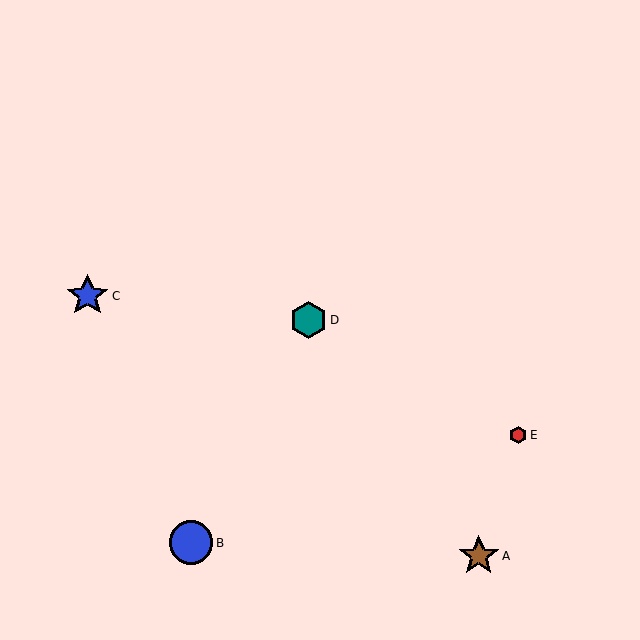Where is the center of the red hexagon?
The center of the red hexagon is at (518, 435).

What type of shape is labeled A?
Shape A is a brown star.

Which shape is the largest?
The blue circle (labeled B) is the largest.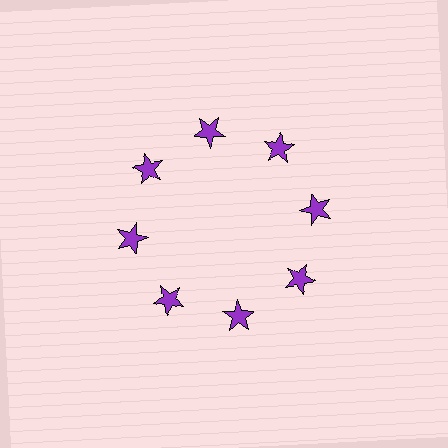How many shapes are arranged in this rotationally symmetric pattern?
There are 8 shapes, arranged in 8 groups of 1.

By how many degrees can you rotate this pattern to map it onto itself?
The pattern maps onto itself every 45 degrees of rotation.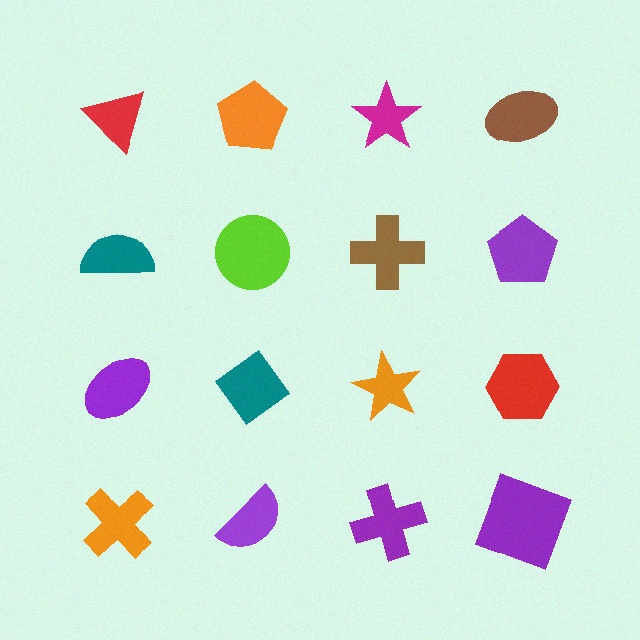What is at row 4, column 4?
A purple square.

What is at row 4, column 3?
A purple cross.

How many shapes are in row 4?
4 shapes.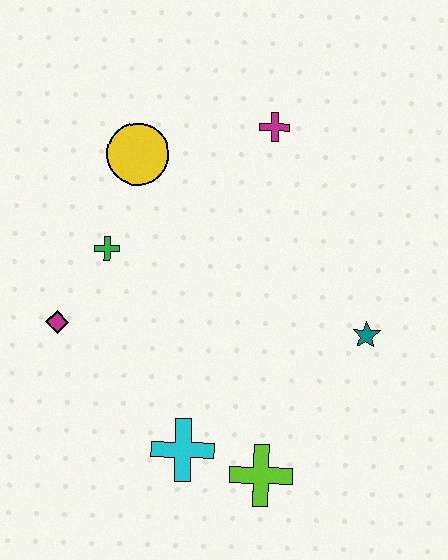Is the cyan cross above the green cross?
No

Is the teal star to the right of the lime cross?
Yes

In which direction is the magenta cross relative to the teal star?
The magenta cross is above the teal star.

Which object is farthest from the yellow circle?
The lime cross is farthest from the yellow circle.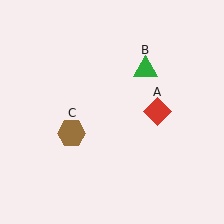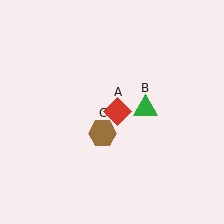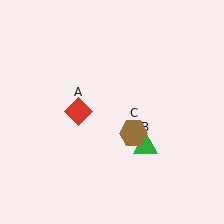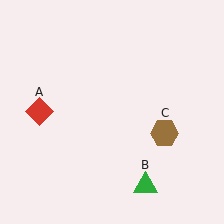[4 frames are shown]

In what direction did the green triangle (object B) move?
The green triangle (object B) moved down.